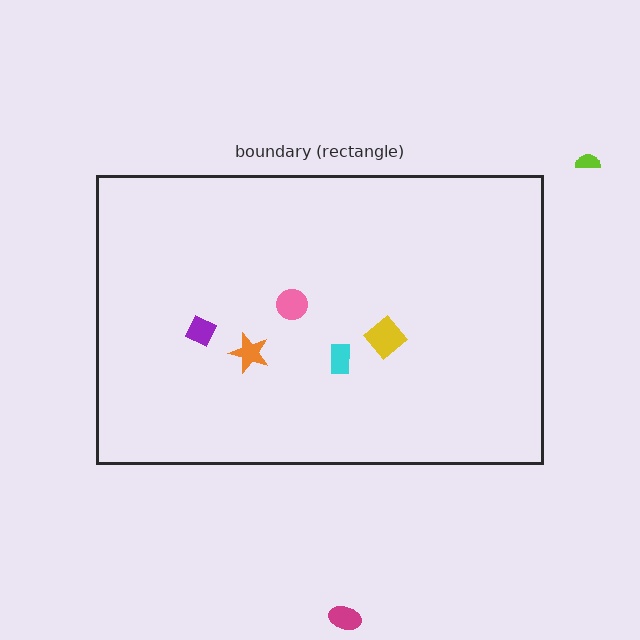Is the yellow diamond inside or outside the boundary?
Inside.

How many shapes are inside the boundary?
5 inside, 2 outside.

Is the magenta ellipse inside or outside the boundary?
Outside.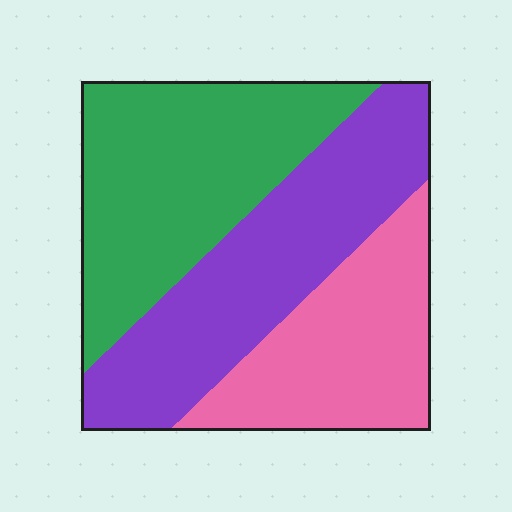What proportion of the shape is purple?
Purple takes up about three eighths (3/8) of the shape.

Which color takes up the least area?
Pink, at roughly 25%.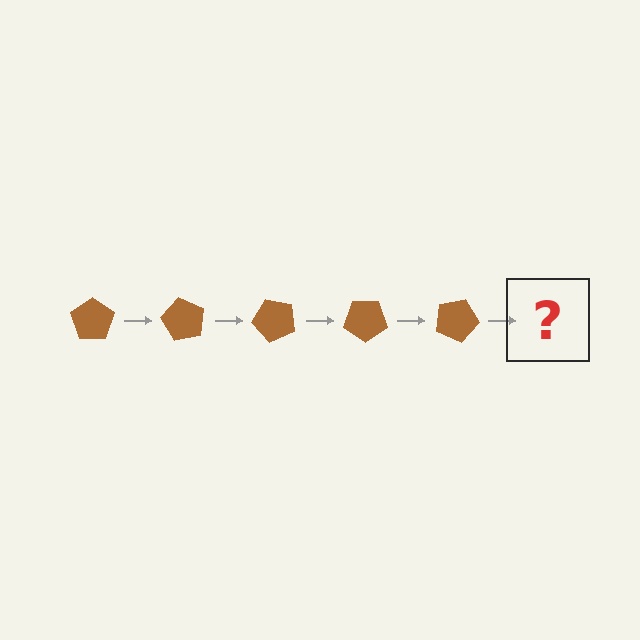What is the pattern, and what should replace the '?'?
The pattern is that the pentagon rotates 60 degrees each step. The '?' should be a brown pentagon rotated 300 degrees.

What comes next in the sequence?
The next element should be a brown pentagon rotated 300 degrees.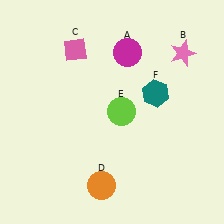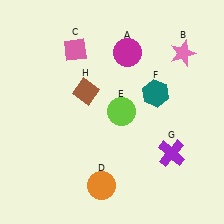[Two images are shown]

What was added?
A purple cross (G), a brown diamond (H) were added in Image 2.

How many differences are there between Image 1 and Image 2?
There are 2 differences between the two images.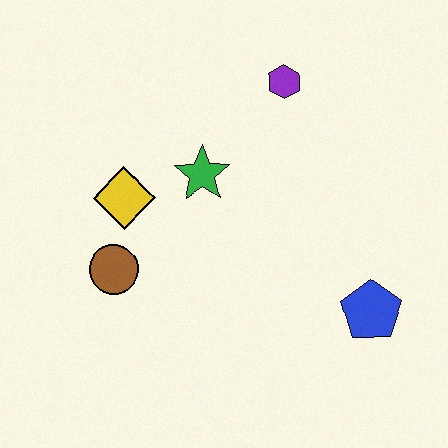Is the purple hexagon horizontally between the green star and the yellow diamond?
No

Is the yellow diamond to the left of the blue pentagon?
Yes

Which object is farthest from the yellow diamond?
The blue pentagon is farthest from the yellow diamond.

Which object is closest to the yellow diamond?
The brown circle is closest to the yellow diamond.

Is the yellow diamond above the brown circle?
Yes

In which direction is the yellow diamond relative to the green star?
The yellow diamond is to the left of the green star.